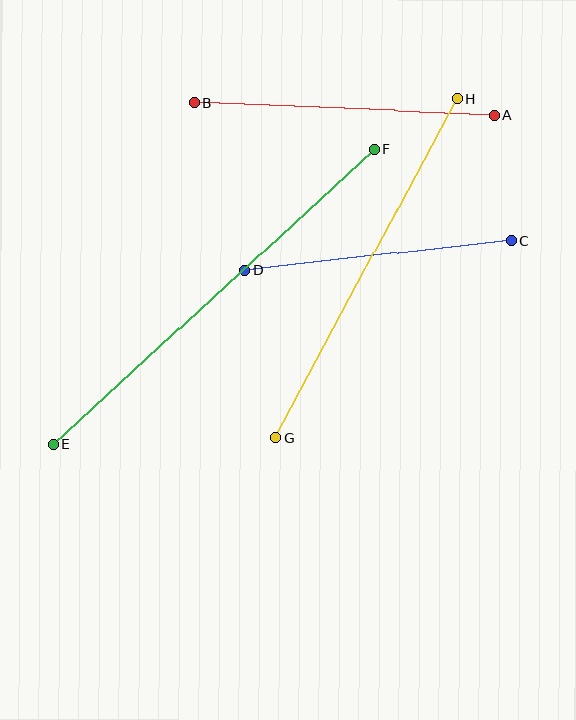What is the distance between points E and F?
The distance is approximately 436 pixels.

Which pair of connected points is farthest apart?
Points E and F are farthest apart.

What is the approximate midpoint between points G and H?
The midpoint is at approximately (366, 268) pixels.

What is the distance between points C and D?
The distance is approximately 267 pixels.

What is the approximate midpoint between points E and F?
The midpoint is at approximately (213, 297) pixels.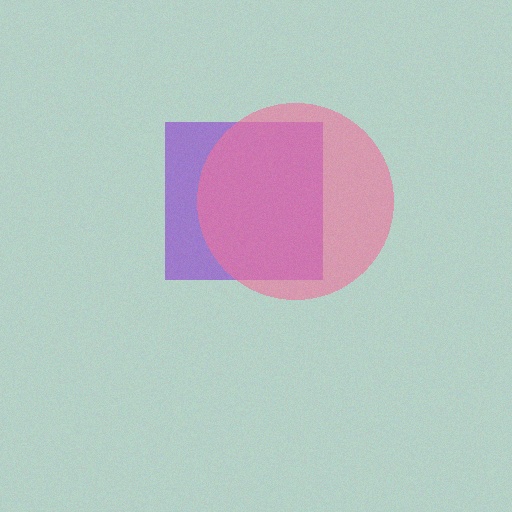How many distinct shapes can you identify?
There are 2 distinct shapes: a purple square, a pink circle.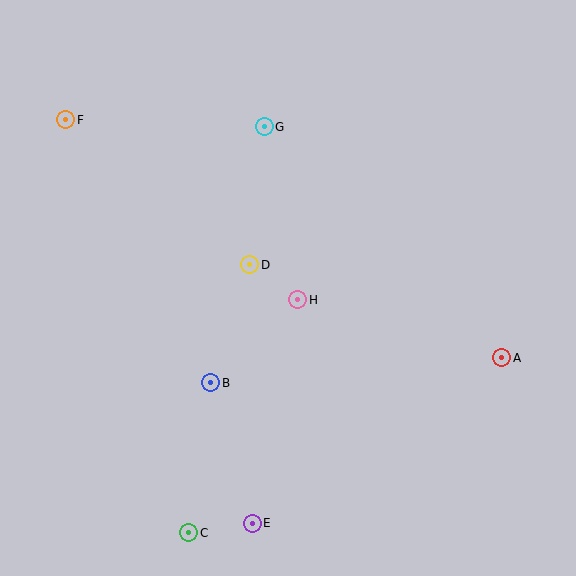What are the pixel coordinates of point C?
Point C is at (189, 533).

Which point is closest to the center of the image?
Point H at (298, 300) is closest to the center.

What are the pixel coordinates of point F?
Point F is at (66, 120).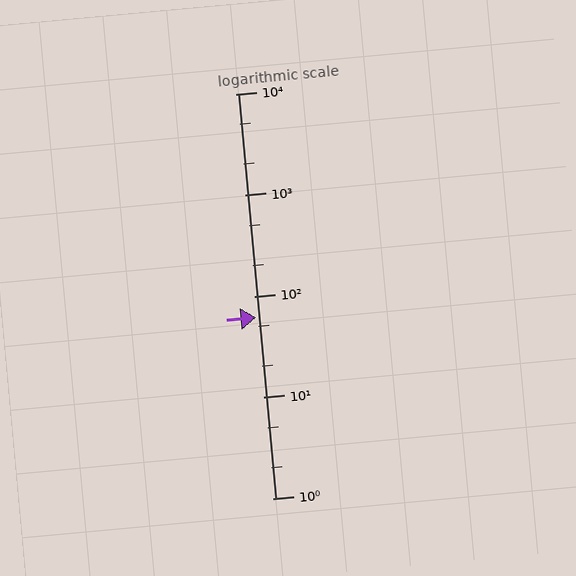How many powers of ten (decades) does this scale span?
The scale spans 4 decades, from 1 to 10000.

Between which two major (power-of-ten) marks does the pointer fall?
The pointer is between 10 and 100.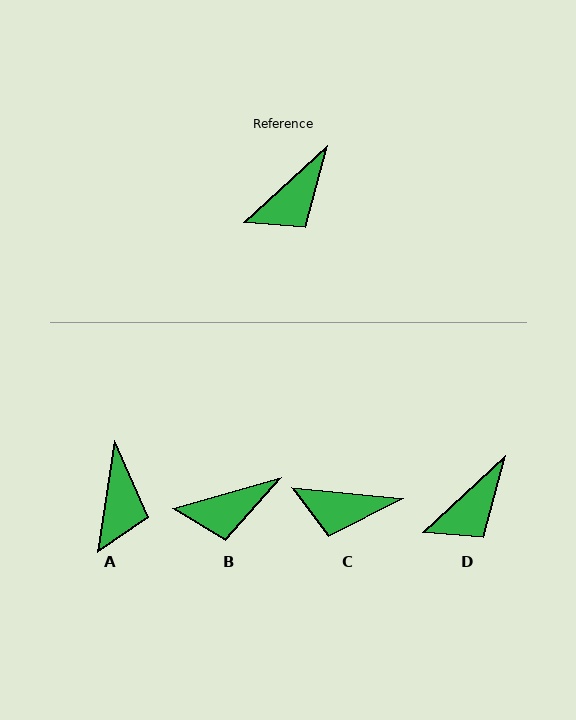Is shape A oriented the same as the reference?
No, it is off by about 39 degrees.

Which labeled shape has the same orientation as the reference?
D.